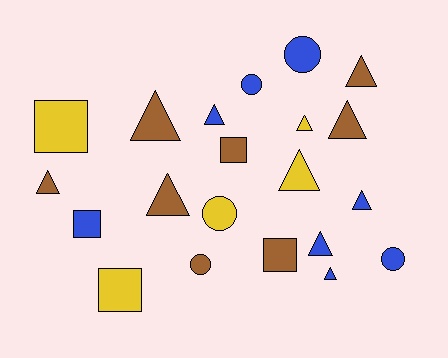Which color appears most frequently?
Blue, with 8 objects.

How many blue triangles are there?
There are 4 blue triangles.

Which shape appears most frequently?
Triangle, with 11 objects.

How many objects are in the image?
There are 21 objects.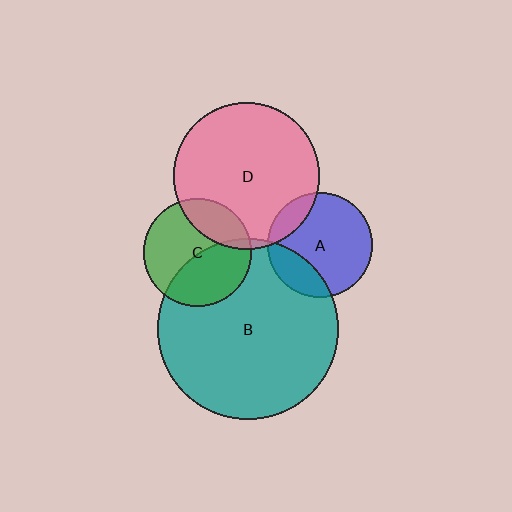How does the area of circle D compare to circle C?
Approximately 1.8 times.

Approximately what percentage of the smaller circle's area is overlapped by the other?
Approximately 20%.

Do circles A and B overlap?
Yes.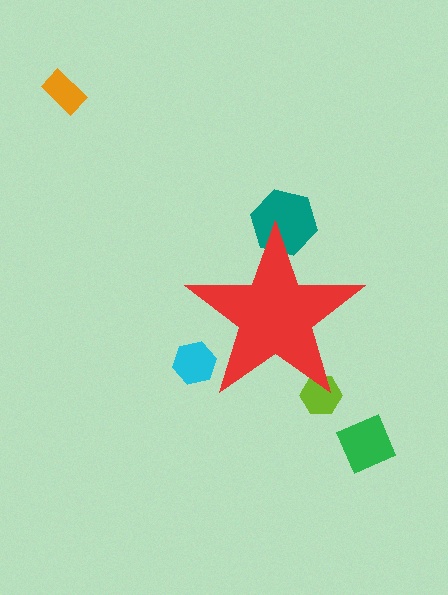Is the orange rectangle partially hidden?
No, the orange rectangle is fully visible.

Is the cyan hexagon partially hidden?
Yes, the cyan hexagon is partially hidden behind the red star.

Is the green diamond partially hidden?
No, the green diamond is fully visible.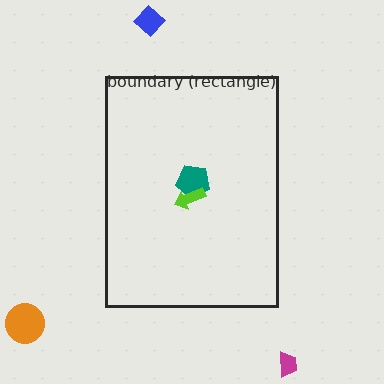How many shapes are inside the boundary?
2 inside, 3 outside.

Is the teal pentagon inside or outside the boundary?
Inside.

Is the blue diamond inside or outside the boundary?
Outside.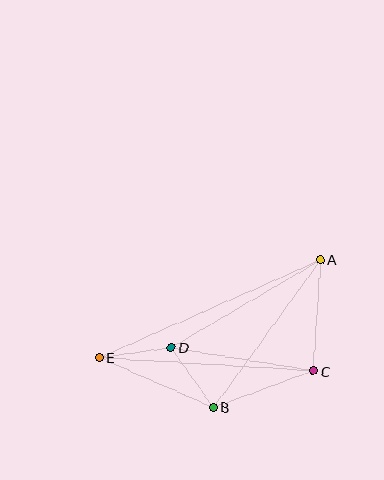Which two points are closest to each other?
Points D and E are closest to each other.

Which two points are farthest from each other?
Points A and E are farthest from each other.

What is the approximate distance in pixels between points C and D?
The distance between C and D is approximately 144 pixels.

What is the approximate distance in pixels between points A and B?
The distance between A and B is approximately 183 pixels.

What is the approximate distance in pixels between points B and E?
The distance between B and E is approximately 124 pixels.